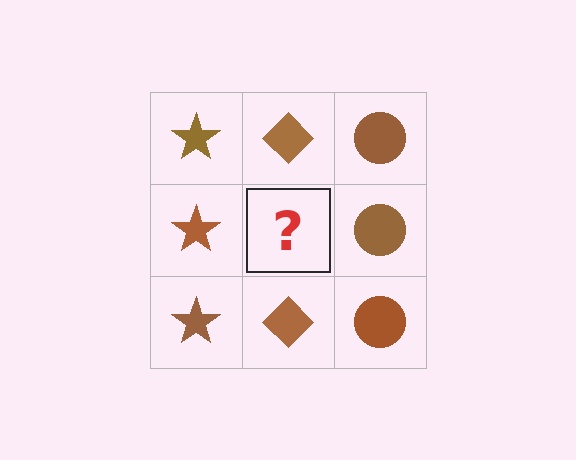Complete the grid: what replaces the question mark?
The question mark should be replaced with a brown diamond.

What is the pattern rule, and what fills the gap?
The rule is that each column has a consistent shape. The gap should be filled with a brown diamond.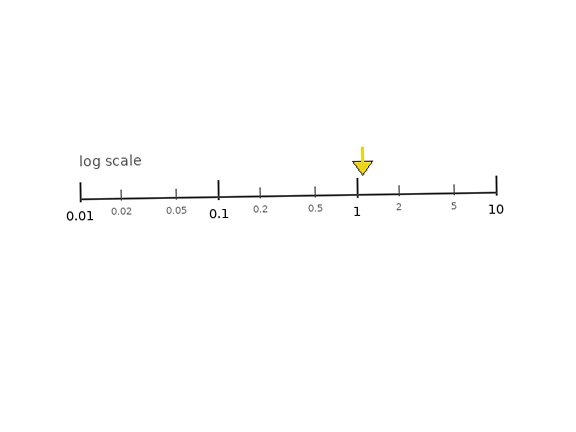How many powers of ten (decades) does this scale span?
The scale spans 3 decades, from 0.01 to 10.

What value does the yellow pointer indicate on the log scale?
The pointer indicates approximately 1.1.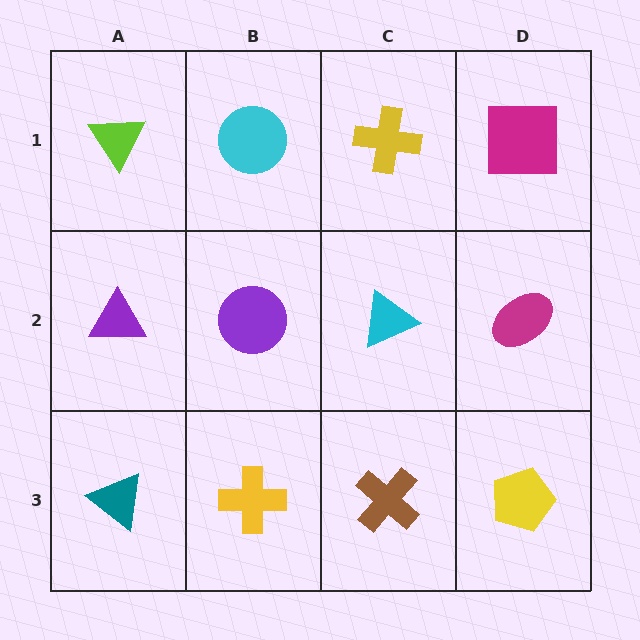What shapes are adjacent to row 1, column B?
A purple circle (row 2, column B), a lime triangle (row 1, column A), a yellow cross (row 1, column C).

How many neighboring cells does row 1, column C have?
3.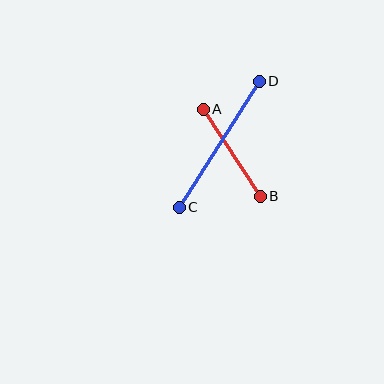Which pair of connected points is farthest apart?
Points C and D are farthest apart.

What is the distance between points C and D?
The distance is approximately 149 pixels.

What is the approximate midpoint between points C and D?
The midpoint is at approximately (219, 144) pixels.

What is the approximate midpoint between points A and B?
The midpoint is at approximately (232, 153) pixels.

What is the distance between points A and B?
The distance is approximately 104 pixels.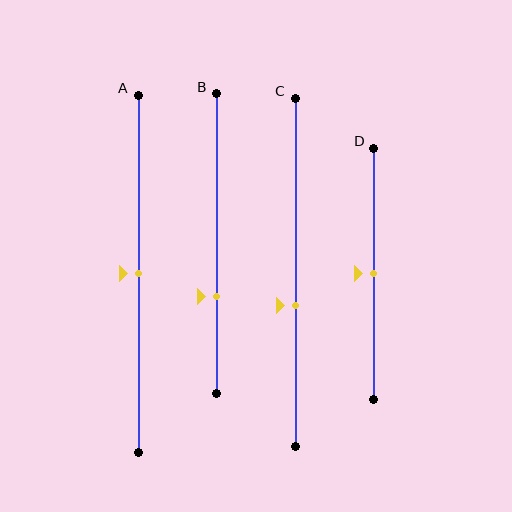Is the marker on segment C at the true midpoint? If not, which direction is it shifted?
No, the marker on segment C is shifted downward by about 9% of the segment length.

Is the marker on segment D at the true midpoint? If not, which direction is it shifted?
Yes, the marker on segment D is at the true midpoint.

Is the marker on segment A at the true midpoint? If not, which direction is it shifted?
Yes, the marker on segment A is at the true midpoint.